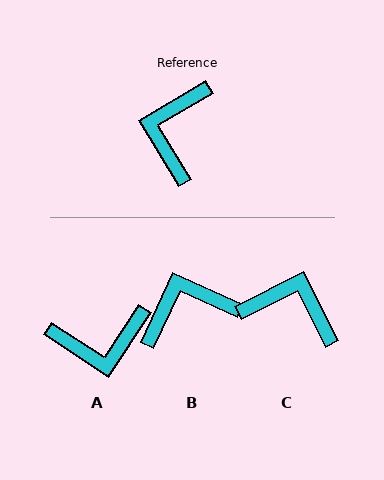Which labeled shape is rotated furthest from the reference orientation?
A, about 116 degrees away.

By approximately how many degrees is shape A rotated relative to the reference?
Approximately 116 degrees counter-clockwise.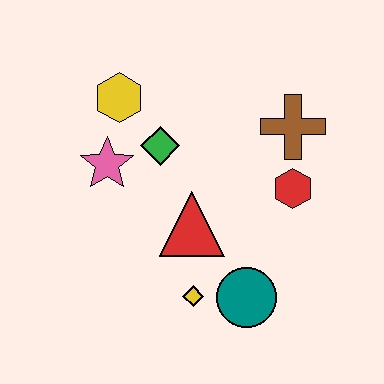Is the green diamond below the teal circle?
No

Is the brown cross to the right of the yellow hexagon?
Yes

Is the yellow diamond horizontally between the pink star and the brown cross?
Yes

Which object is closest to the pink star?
The green diamond is closest to the pink star.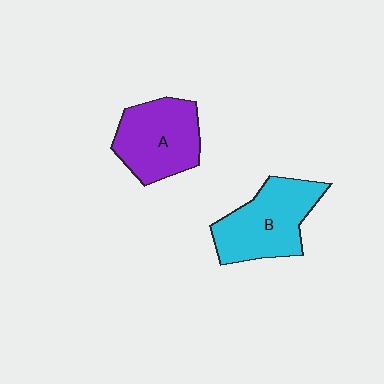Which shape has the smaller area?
Shape A (purple).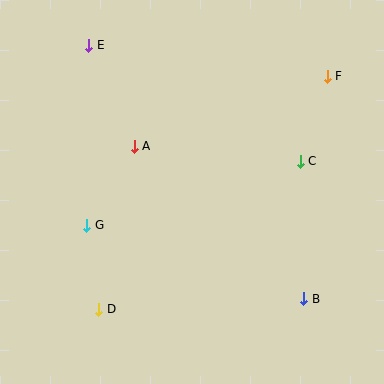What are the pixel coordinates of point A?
Point A is at (134, 146).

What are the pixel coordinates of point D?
Point D is at (99, 309).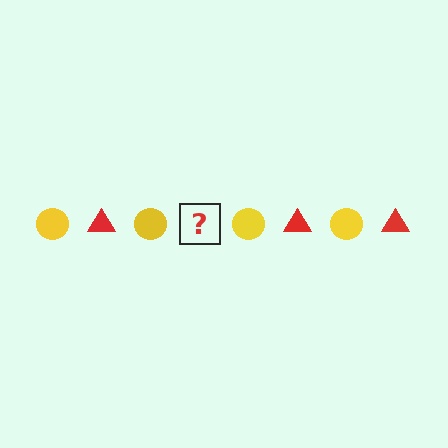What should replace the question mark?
The question mark should be replaced with a red triangle.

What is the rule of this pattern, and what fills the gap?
The rule is that the pattern alternates between yellow circle and red triangle. The gap should be filled with a red triangle.